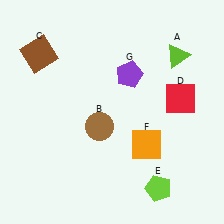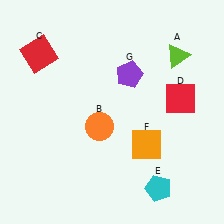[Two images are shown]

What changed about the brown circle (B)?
In Image 1, B is brown. In Image 2, it changed to orange.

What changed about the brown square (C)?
In Image 1, C is brown. In Image 2, it changed to red.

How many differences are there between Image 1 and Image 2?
There are 3 differences between the two images.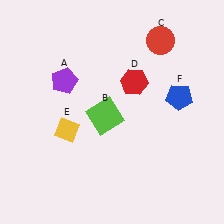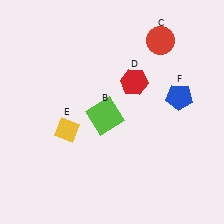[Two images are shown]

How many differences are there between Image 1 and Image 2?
There is 1 difference between the two images.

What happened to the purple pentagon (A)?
The purple pentagon (A) was removed in Image 2. It was in the top-left area of Image 1.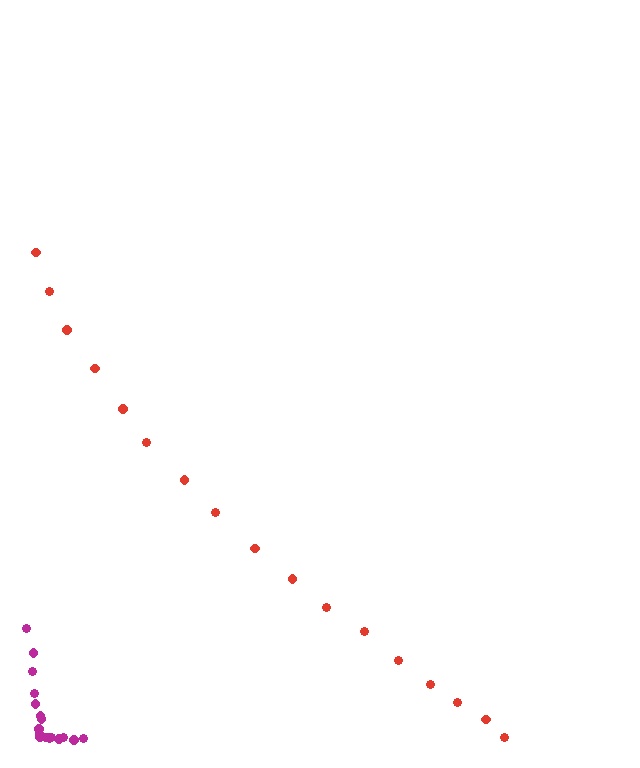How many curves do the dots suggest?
There are 2 distinct paths.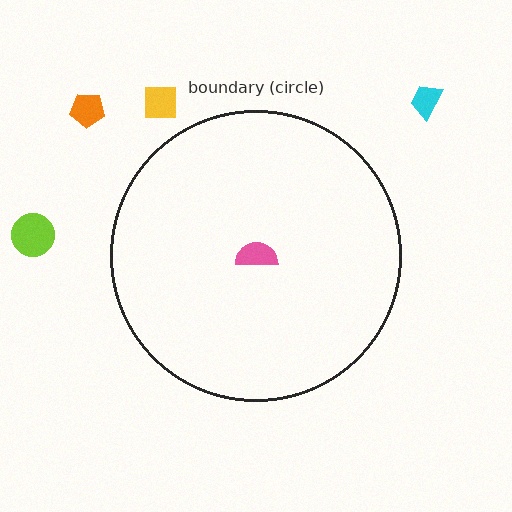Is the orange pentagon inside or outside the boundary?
Outside.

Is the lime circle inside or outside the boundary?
Outside.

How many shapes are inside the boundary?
1 inside, 4 outside.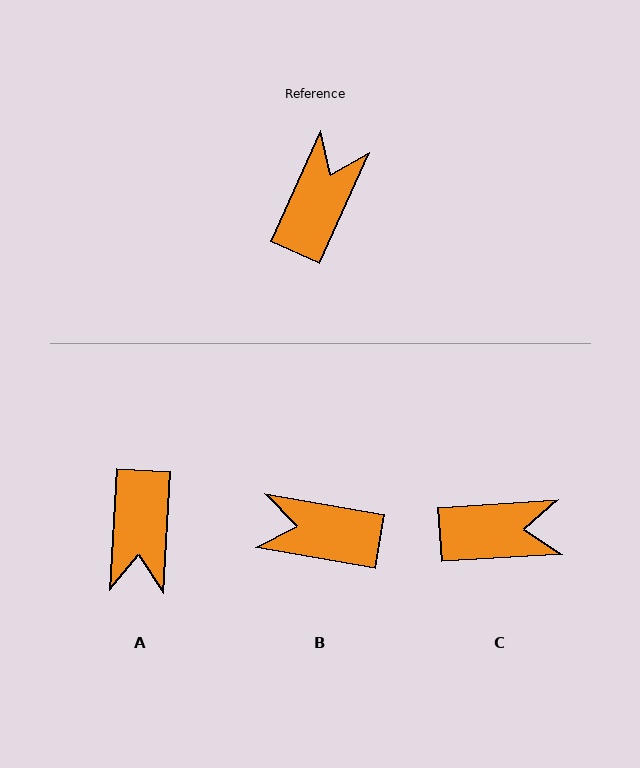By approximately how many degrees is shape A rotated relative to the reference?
Approximately 159 degrees clockwise.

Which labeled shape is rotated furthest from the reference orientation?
A, about 159 degrees away.